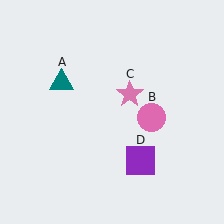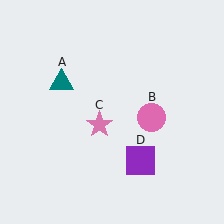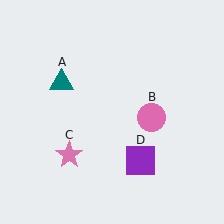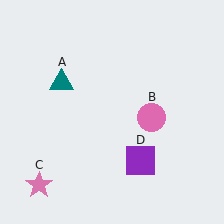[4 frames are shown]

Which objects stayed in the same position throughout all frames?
Teal triangle (object A) and pink circle (object B) and purple square (object D) remained stationary.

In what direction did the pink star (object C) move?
The pink star (object C) moved down and to the left.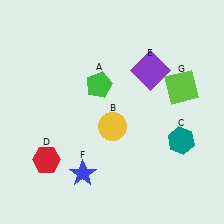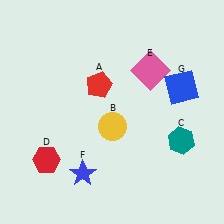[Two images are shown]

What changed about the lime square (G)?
In Image 1, G is lime. In Image 2, it changed to blue.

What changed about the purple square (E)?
In Image 1, E is purple. In Image 2, it changed to pink.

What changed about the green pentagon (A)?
In Image 1, A is green. In Image 2, it changed to red.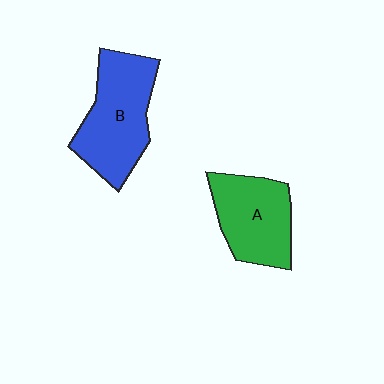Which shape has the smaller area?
Shape A (green).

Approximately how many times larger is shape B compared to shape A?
Approximately 1.2 times.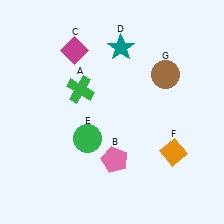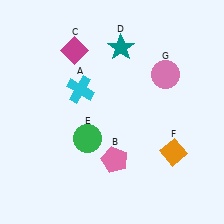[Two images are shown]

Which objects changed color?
A changed from green to cyan. G changed from brown to pink.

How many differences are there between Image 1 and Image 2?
There are 2 differences between the two images.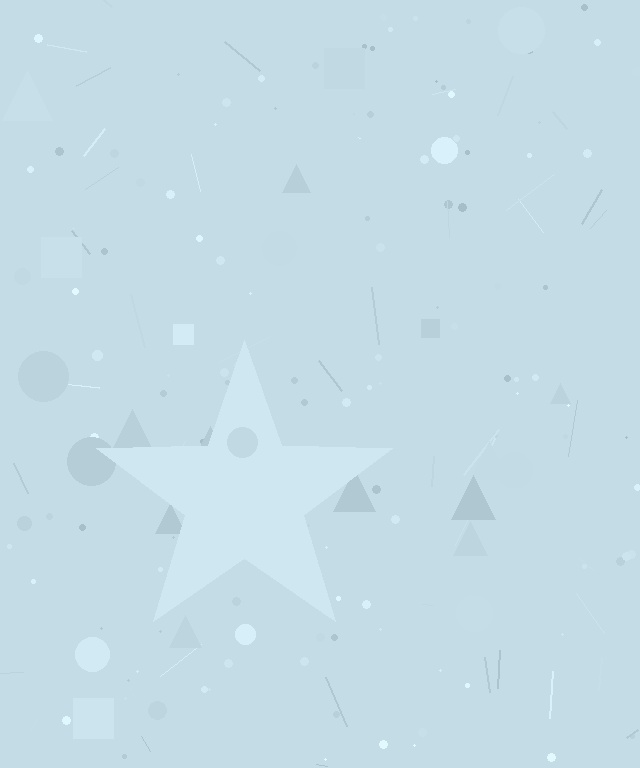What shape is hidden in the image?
A star is hidden in the image.